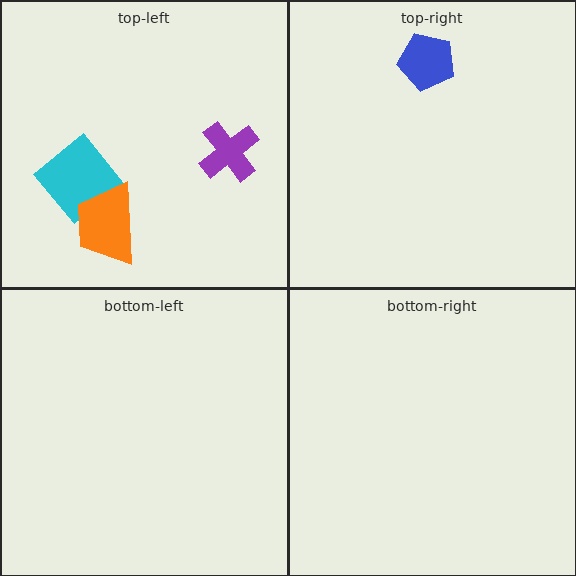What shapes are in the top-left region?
The cyan diamond, the purple cross, the orange trapezoid.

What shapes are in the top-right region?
The blue pentagon.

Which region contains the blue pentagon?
The top-right region.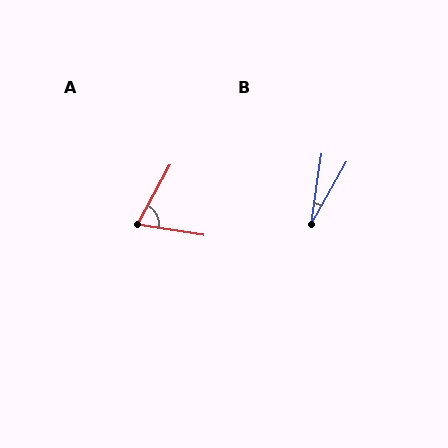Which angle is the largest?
A, at approximately 70 degrees.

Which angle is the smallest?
B, at approximately 21 degrees.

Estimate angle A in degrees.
Approximately 70 degrees.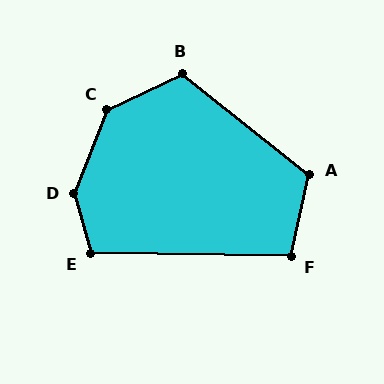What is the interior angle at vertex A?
Approximately 116 degrees (obtuse).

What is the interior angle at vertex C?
Approximately 137 degrees (obtuse).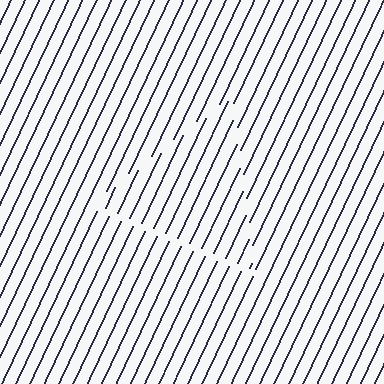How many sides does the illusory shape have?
3 sides — the line-ends trace a triangle.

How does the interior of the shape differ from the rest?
The interior of the shape contains the same grating, shifted by half a period — the contour is defined by the phase discontinuity where line-ends from the inner and outer gratings abut.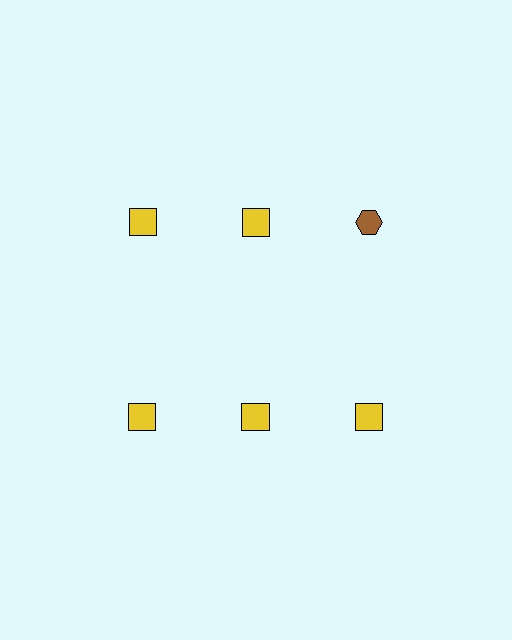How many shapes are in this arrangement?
There are 6 shapes arranged in a grid pattern.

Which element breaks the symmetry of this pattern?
The brown hexagon in the top row, center column breaks the symmetry. All other shapes are yellow squares.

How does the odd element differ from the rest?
It differs in both color (brown instead of yellow) and shape (hexagon instead of square).